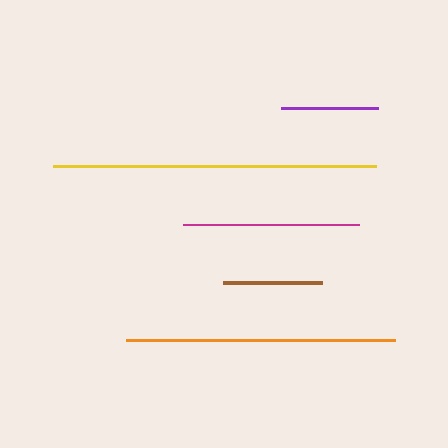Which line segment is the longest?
The yellow line is the longest at approximately 322 pixels.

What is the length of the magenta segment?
The magenta segment is approximately 175 pixels long.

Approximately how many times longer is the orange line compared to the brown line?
The orange line is approximately 2.7 times the length of the brown line.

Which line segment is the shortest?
The purple line is the shortest at approximately 96 pixels.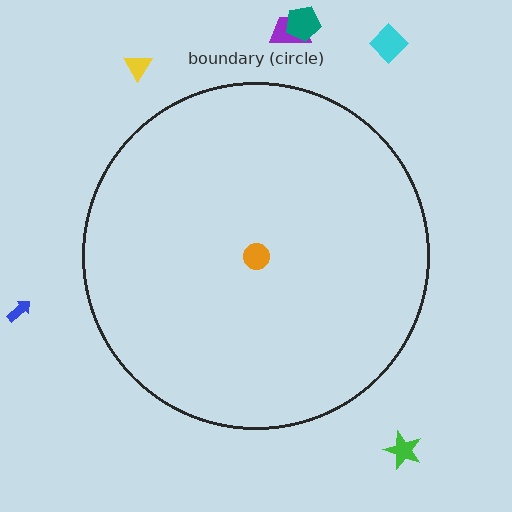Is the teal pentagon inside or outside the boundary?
Outside.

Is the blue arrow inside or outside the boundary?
Outside.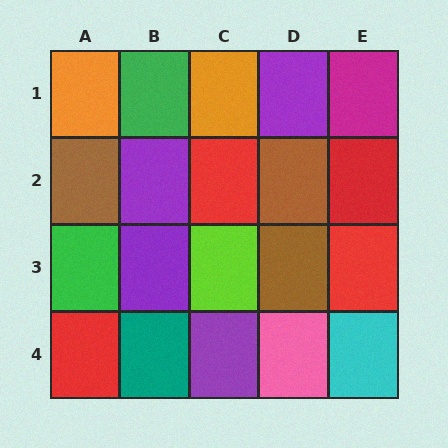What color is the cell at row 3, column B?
Purple.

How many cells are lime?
1 cell is lime.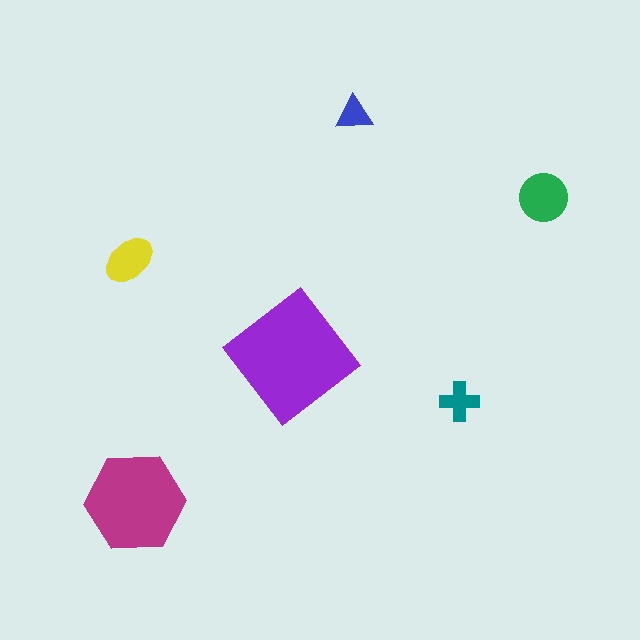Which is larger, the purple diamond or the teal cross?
The purple diamond.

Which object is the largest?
The purple diamond.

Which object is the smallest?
The blue triangle.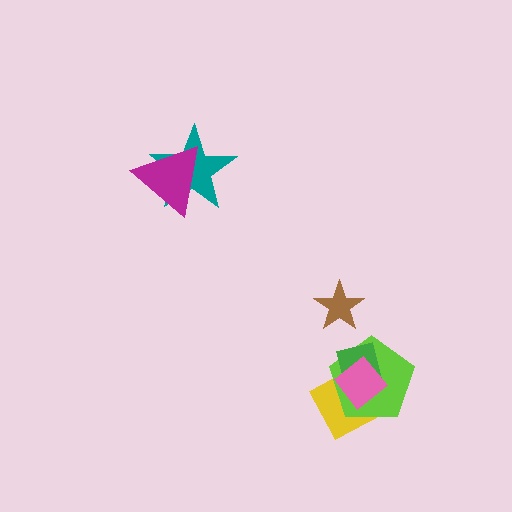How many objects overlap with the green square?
3 objects overlap with the green square.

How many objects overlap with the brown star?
0 objects overlap with the brown star.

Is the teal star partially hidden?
Yes, it is partially covered by another shape.